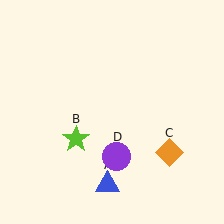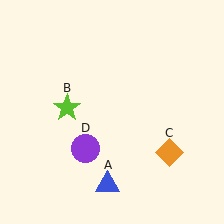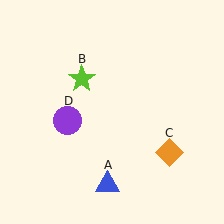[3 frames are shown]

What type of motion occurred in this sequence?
The lime star (object B), purple circle (object D) rotated clockwise around the center of the scene.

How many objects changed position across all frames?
2 objects changed position: lime star (object B), purple circle (object D).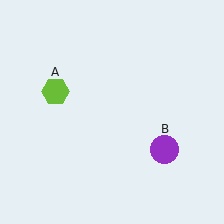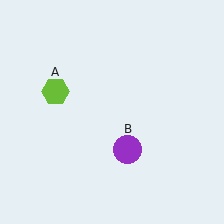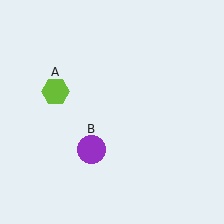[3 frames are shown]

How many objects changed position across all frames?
1 object changed position: purple circle (object B).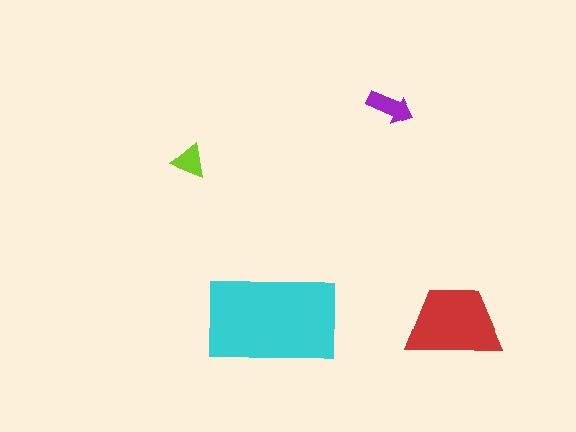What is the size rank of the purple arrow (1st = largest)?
3rd.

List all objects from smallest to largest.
The lime triangle, the purple arrow, the red trapezoid, the cyan rectangle.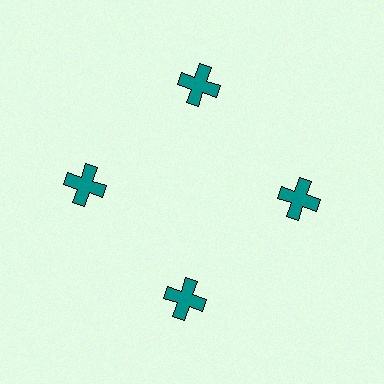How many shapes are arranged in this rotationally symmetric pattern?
There are 4 shapes, arranged in 4 groups of 1.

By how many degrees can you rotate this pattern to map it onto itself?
The pattern maps onto itself every 90 degrees of rotation.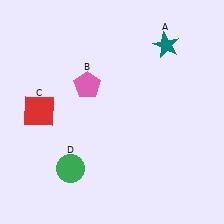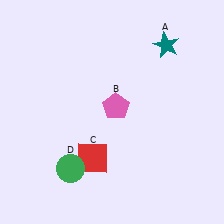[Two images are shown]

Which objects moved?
The objects that moved are: the pink pentagon (B), the red square (C).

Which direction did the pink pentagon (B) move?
The pink pentagon (B) moved right.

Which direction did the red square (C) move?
The red square (C) moved right.